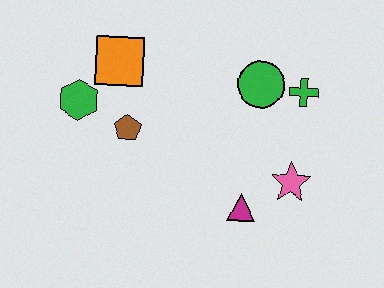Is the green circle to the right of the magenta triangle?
Yes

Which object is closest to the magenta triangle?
The pink star is closest to the magenta triangle.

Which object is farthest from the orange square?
The pink star is farthest from the orange square.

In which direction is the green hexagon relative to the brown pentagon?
The green hexagon is to the left of the brown pentagon.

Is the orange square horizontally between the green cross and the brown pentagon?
No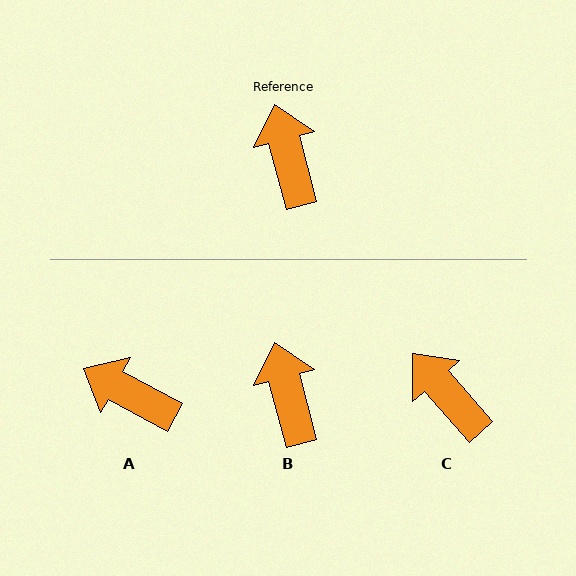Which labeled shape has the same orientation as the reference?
B.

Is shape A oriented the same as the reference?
No, it is off by about 47 degrees.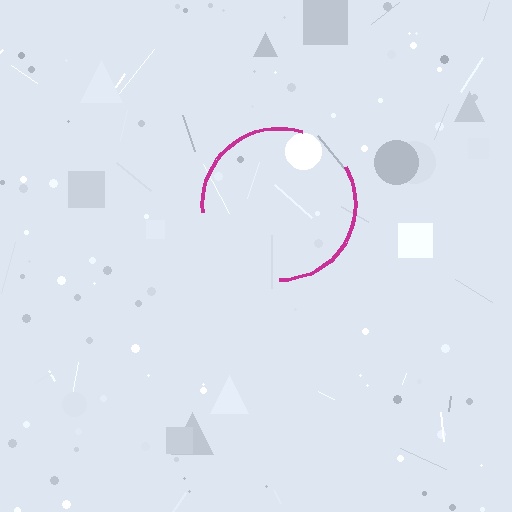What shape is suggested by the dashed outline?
The dashed outline suggests a circle.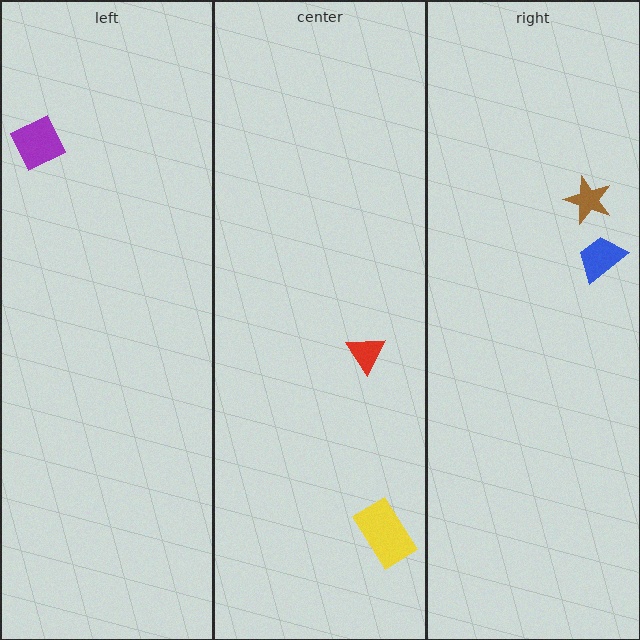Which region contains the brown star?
The right region.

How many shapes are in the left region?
1.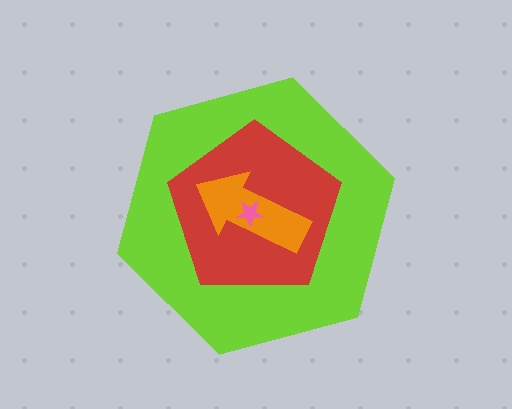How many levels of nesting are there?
4.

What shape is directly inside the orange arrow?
The pink star.